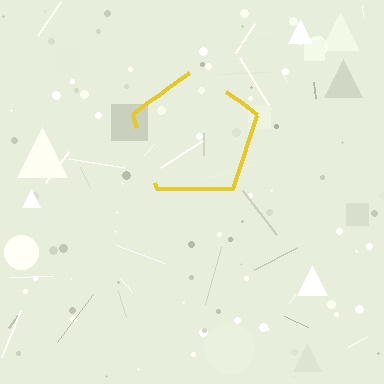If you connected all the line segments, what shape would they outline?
They would outline a pentagon.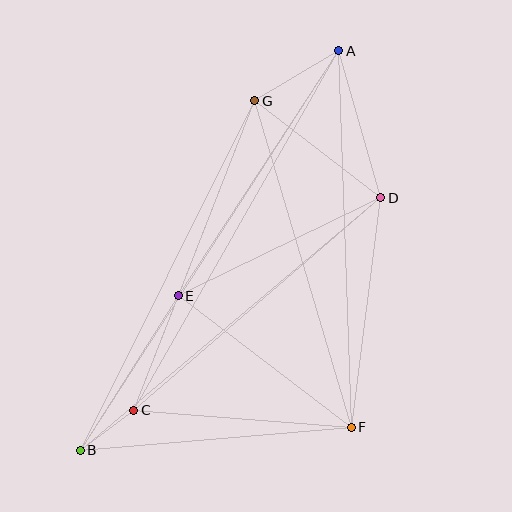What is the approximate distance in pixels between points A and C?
The distance between A and C is approximately 414 pixels.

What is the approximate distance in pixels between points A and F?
The distance between A and F is approximately 377 pixels.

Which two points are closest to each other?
Points B and C are closest to each other.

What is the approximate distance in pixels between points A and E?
The distance between A and E is approximately 293 pixels.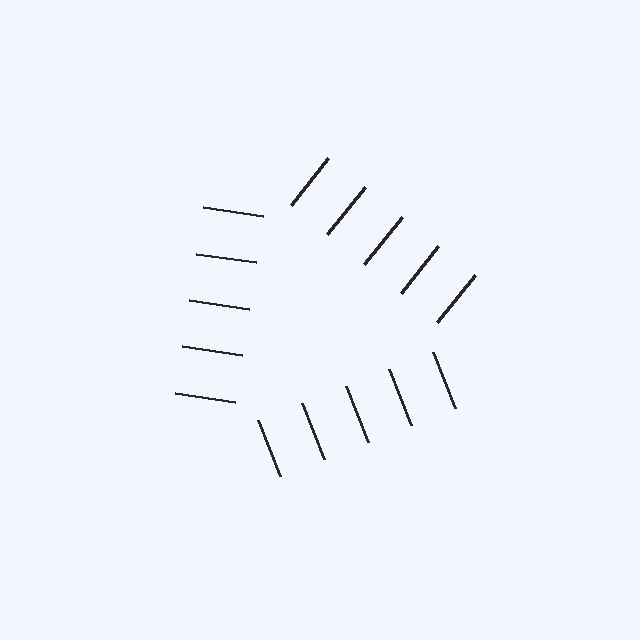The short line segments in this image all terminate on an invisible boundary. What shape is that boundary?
An illusory triangle — the line segments terminate on its edges but no continuous stroke is drawn.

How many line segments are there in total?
15 — 5 along each of the 3 edges.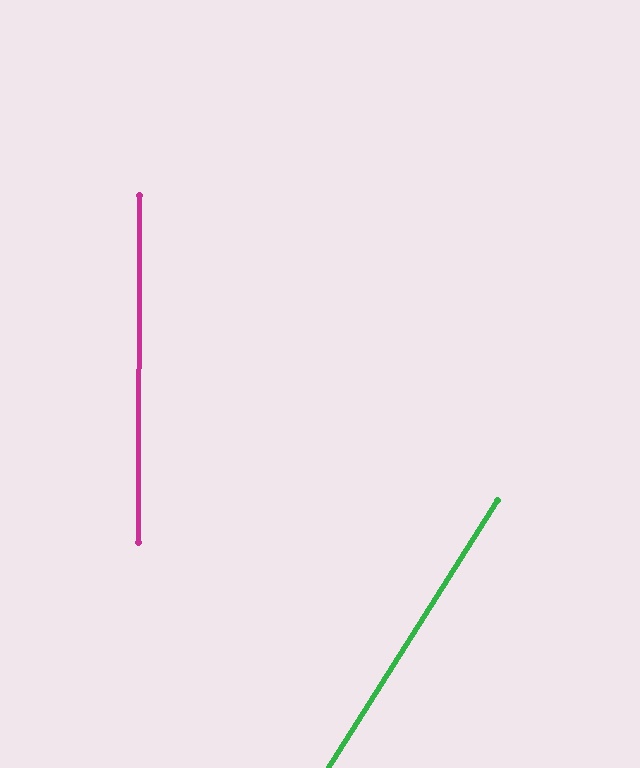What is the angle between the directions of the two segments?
Approximately 32 degrees.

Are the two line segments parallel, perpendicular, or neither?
Neither parallel nor perpendicular — they differ by about 32°.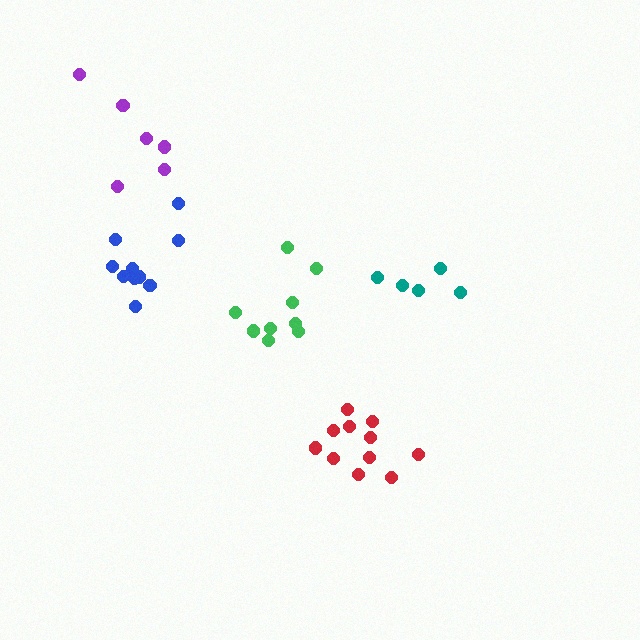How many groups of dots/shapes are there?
There are 5 groups.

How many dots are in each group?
Group 1: 5 dots, Group 2: 10 dots, Group 3: 11 dots, Group 4: 9 dots, Group 5: 6 dots (41 total).